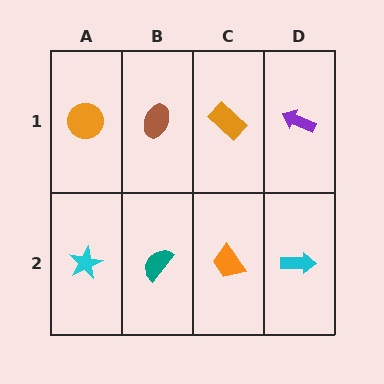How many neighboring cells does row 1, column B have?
3.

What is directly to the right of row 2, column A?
A teal semicircle.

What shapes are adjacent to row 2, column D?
A purple arrow (row 1, column D), an orange trapezoid (row 2, column C).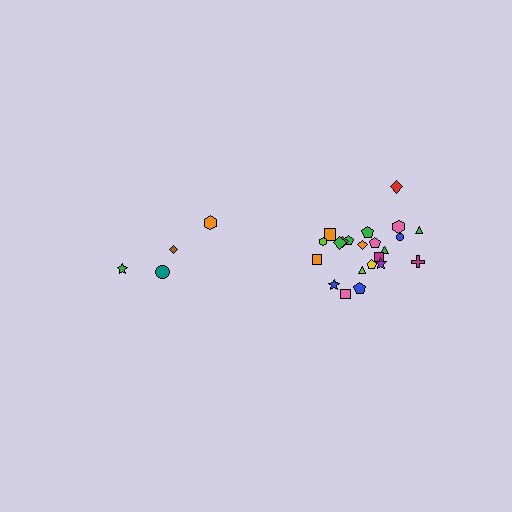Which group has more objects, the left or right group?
The right group.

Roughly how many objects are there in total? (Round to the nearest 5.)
Roughly 25 objects in total.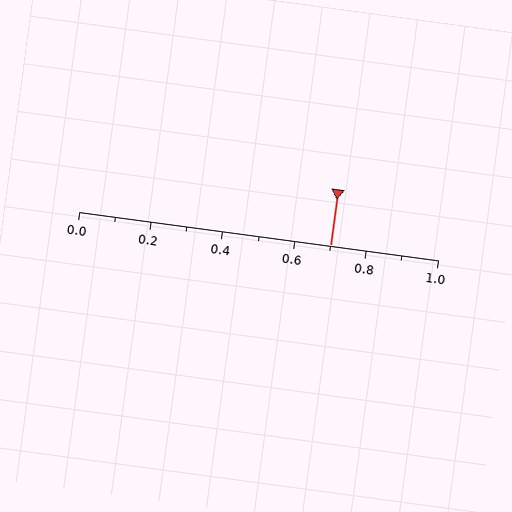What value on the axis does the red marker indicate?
The marker indicates approximately 0.7.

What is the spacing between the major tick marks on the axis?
The major ticks are spaced 0.2 apart.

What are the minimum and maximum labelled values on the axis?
The axis runs from 0.0 to 1.0.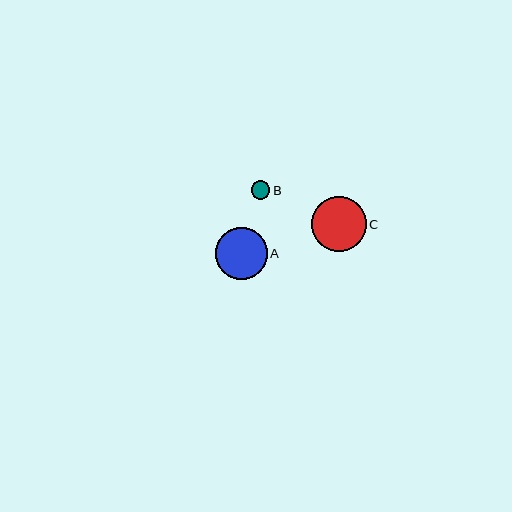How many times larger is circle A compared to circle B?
Circle A is approximately 2.8 times the size of circle B.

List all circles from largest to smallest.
From largest to smallest: C, A, B.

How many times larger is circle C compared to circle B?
Circle C is approximately 3.0 times the size of circle B.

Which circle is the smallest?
Circle B is the smallest with a size of approximately 19 pixels.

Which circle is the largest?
Circle C is the largest with a size of approximately 55 pixels.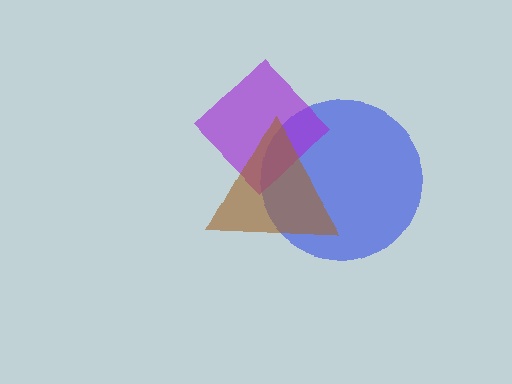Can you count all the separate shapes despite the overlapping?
Yes, there are 3 separate shapes.